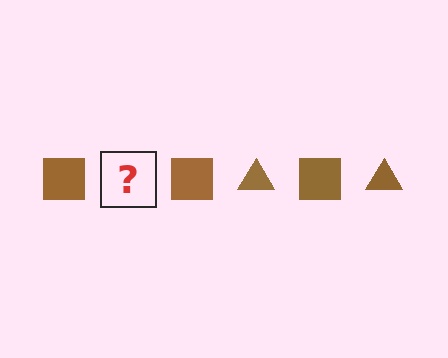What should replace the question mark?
The question mark should be replaced with a brown triangle.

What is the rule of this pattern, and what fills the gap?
The rule is that the pattern cycles through square, triangle shapes in brown. The gap should be filled with a brown triangle.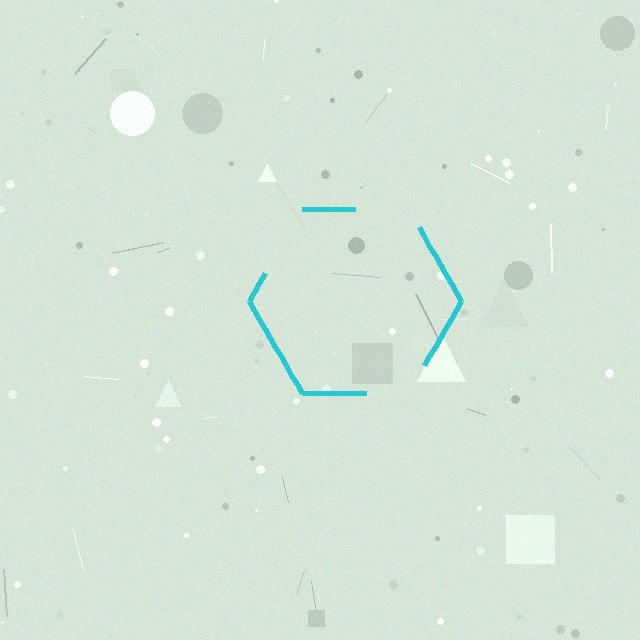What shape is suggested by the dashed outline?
The dashed outline suggests a hexagon.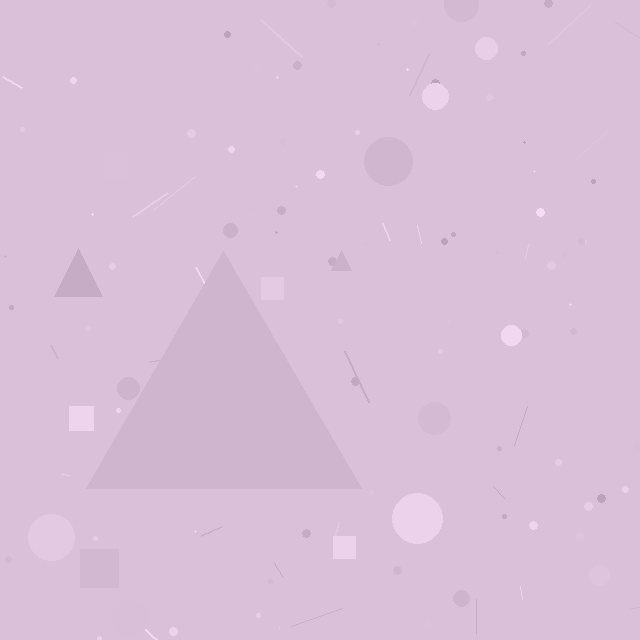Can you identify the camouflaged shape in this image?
The camouflaged shape is a triangle.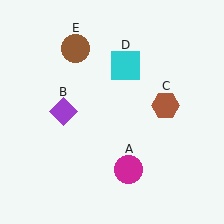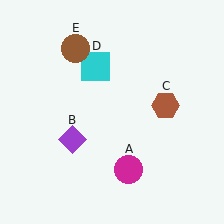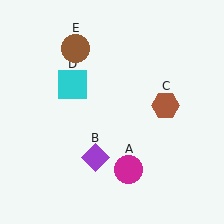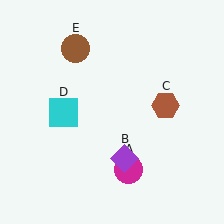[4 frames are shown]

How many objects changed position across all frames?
2 objects changed position: purple diamond (object B), cyan square (object D).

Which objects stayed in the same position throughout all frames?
Magenta circle (object A) and brown hexagon (object C) and brown circle (object E) remained stationary.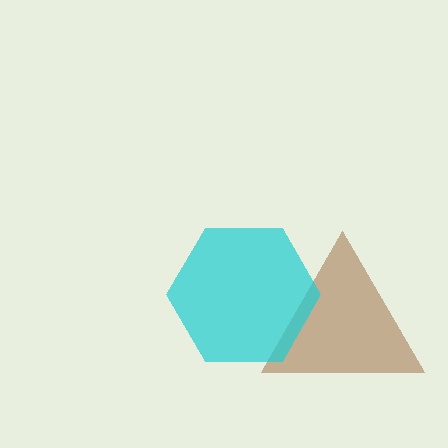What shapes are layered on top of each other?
The layered shapes are: a brown triangle, a cyan hexagon.